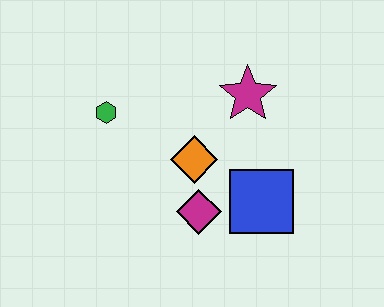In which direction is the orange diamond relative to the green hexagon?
The orange diamond is to the right of the green hexagon.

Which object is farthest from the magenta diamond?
The green hexagon is farthest from the magenta diamond.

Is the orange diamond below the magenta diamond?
No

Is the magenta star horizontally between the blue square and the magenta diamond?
Yes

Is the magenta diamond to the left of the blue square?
Yes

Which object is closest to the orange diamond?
The magenta diamond is closest to the orange diamond.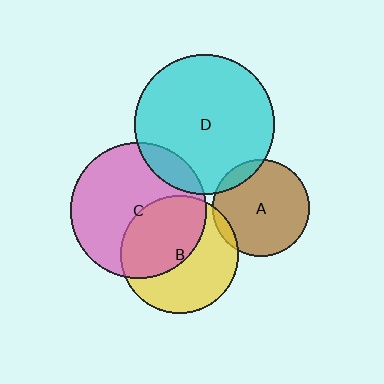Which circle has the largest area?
Circle D (cyan).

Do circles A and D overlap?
Yes.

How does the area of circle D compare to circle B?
Approximately 1.4 times.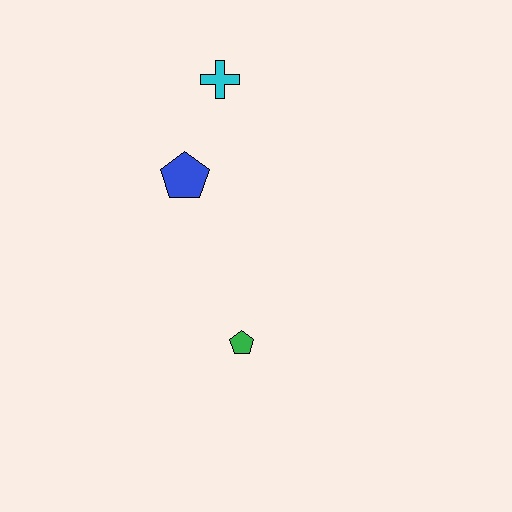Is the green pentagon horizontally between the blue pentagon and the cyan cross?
No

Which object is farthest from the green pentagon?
The cyan cross is farthest from the green pentagon.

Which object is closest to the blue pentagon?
The cyan cross is closest to the blue pentagon.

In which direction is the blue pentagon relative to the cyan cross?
The blue pentagon is below the cyan cross.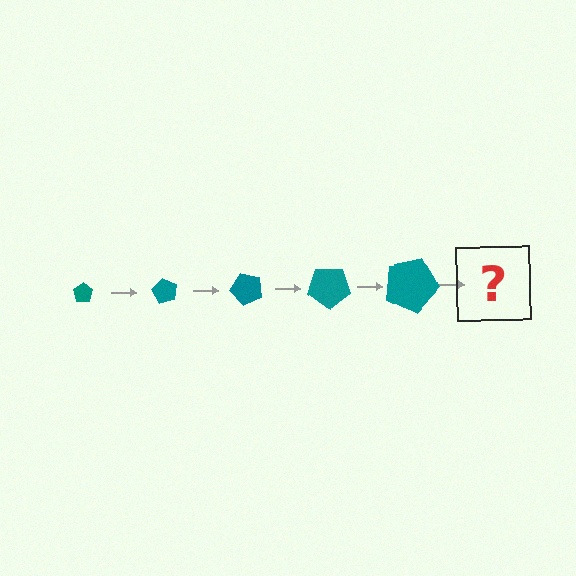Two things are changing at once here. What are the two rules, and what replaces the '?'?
The two rules are that the pentagon grows larger each step and it rotates 60 degrees each step. The '?' should be a pentagon, larger than the previous one and rotated 300 degrees from the start.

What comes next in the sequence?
The next element should be a pentagon, larger than the previous one and rotated 300 degrees from the start.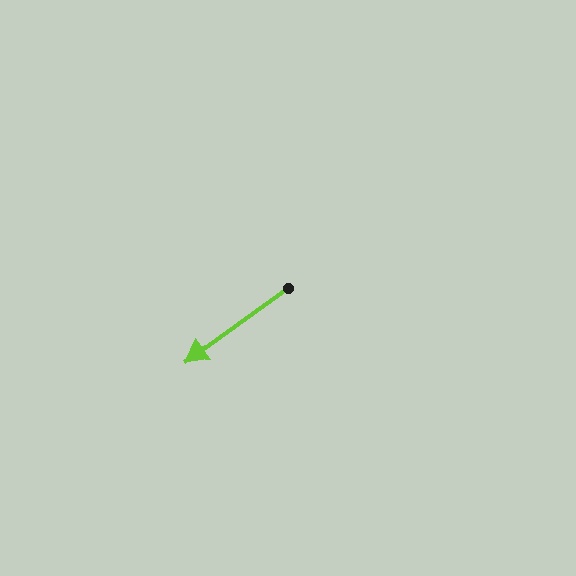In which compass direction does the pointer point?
Southwest.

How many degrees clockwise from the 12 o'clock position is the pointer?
Approximately 234 degrees.